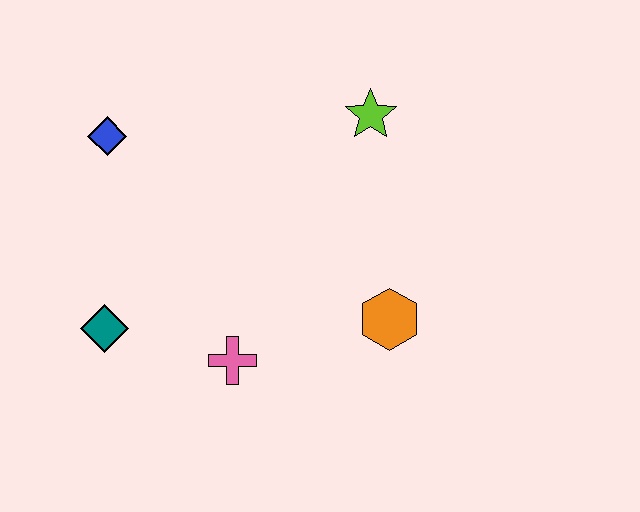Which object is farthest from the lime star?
The teal diamond is farthest from the lime star.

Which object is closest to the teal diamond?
The pink cross is closest to the teal diamond.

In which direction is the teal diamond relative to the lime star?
The teal diamond is to the left of the lime star.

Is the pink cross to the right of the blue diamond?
Yes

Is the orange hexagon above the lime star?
No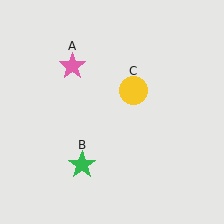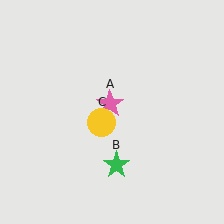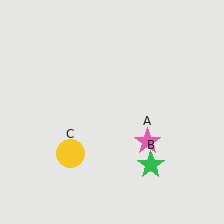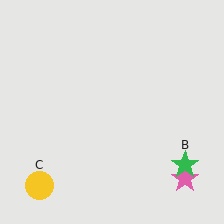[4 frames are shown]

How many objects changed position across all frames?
3 objects changed position: pink star (object A), green star (object B), yellow circle (object C).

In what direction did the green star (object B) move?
The green star (object B) moved right.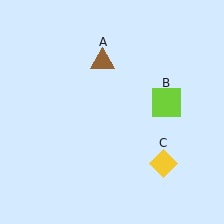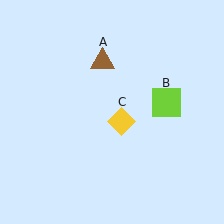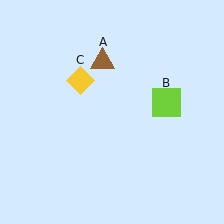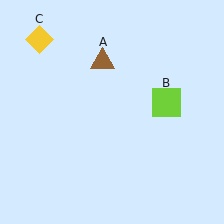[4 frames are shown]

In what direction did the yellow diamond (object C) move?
The yellow diamond (object C) moved up and to the left.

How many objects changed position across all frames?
1 object changed position: yellow diamond (object C).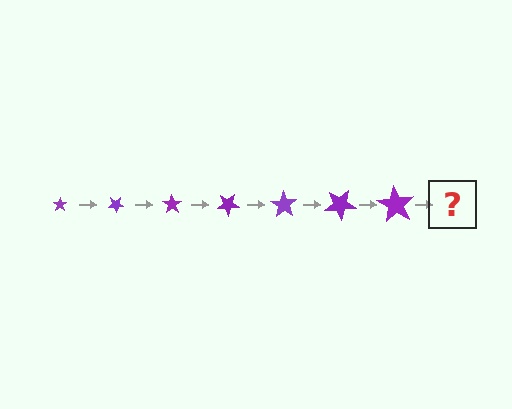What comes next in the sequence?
The next element should be a star, larger than the previous one and rotated 245 degrees from the start.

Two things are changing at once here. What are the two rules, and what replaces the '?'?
The two rules are that the star grows larger each step and it rotates 35 degrees each step. The '?' should be a star, larger than the previous one and rotated 245 degrees from the start.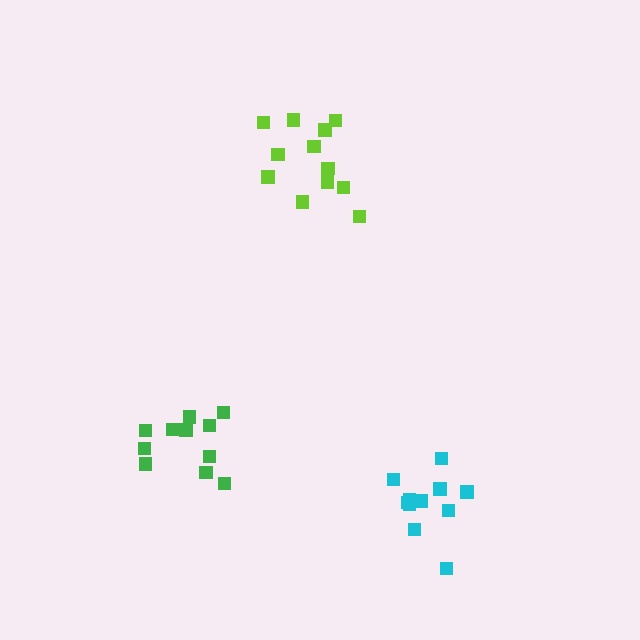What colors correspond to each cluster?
The clusters are colored: lime, green, cyan.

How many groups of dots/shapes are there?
There are 3 groups.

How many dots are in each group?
Group 1: 12 dots, Group 2: 11 dots, Group 3: 11 dots (34 total).